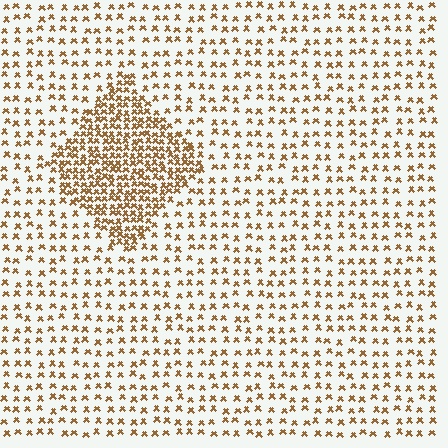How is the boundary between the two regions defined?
The boundary is defined by a change in element density (approximately 2.5x ratio). All elements are the same color, size, and shape.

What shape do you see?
I see a diamond.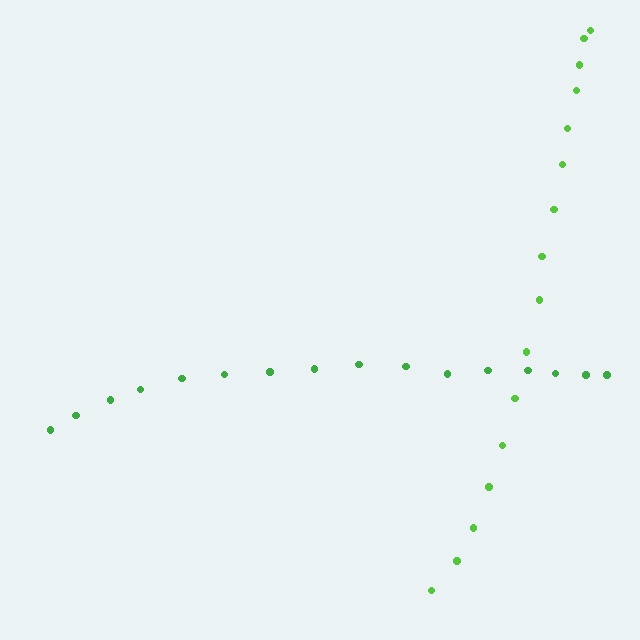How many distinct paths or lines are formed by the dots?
There are 2 distinct paths.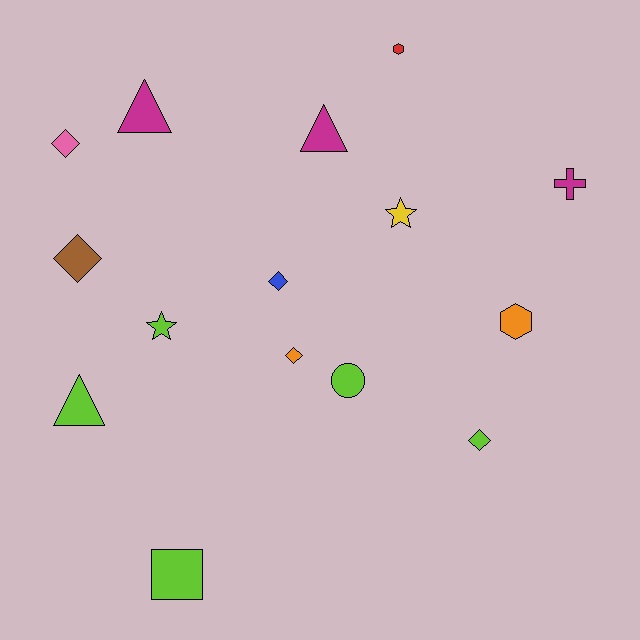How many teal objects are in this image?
There are no teal objects.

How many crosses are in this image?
There is 1 cross.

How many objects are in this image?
There are 15 objects.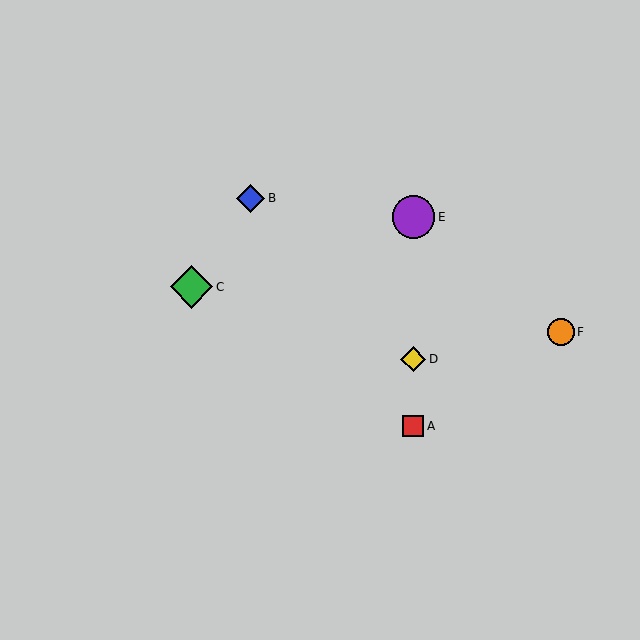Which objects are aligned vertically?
Objects A, D, E are aligned vertically.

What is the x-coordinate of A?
Object A is at x≈413.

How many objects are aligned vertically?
3 objects (A, D, E) are aligned vertically.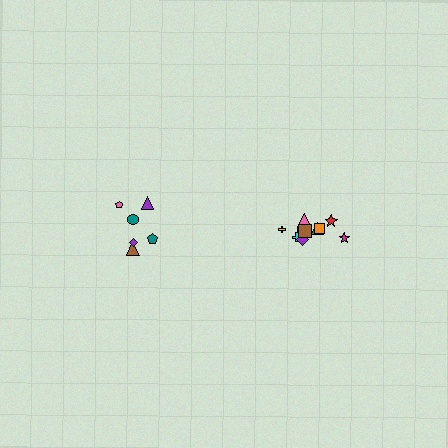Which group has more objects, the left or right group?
The right group.